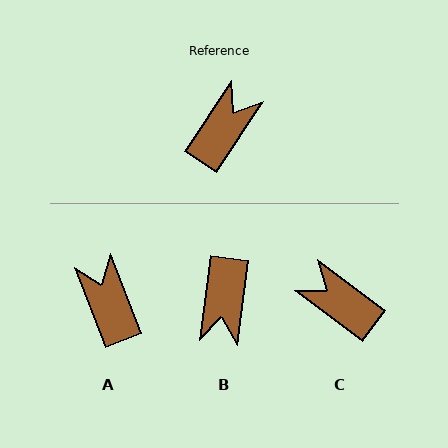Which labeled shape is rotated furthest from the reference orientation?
B, about 153 degrees away.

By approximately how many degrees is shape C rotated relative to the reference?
Approximately 87 degrees counter-clockwise.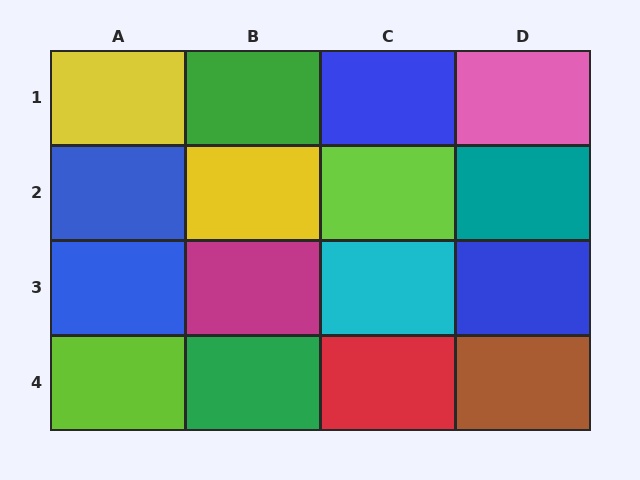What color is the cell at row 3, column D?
Blue.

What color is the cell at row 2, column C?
Lime.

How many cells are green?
2 cells are green.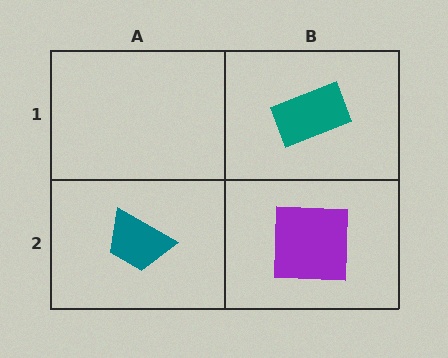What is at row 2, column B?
A purple square.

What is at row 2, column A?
A teal trapezoid.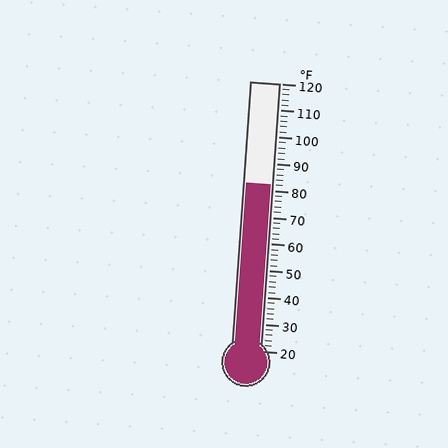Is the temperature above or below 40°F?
The temperature is above 40°F.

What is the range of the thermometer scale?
The thermometer scale ranges from 20°F to 120°F.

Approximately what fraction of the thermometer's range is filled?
The thermometer is filled to approximately 60% of its range.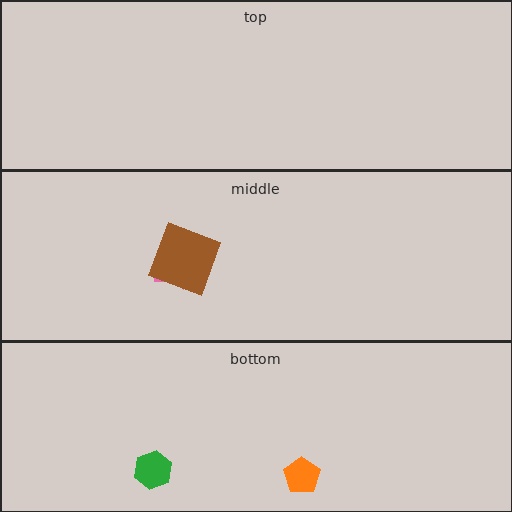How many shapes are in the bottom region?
2.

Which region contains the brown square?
The middle region.